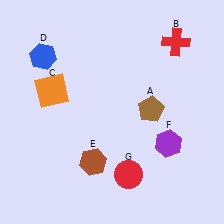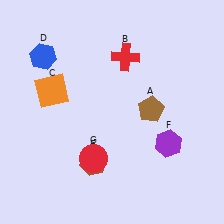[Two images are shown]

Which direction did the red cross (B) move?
The red cross (B) moved left.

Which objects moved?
The objects that moved are: the red cross (B), the red circle (G).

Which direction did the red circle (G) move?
The red circle (G) moved left.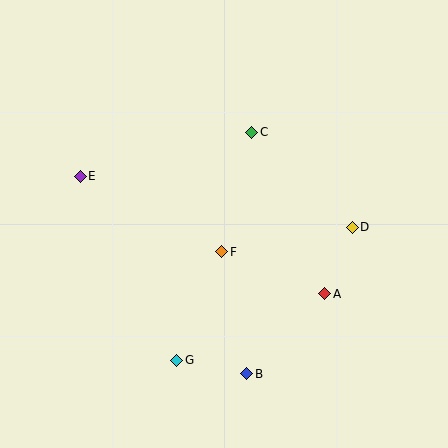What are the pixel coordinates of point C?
Point C is at (252, 132).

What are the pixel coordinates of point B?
Point B is at (247, 374).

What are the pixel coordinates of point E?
Point E is at (80, 176).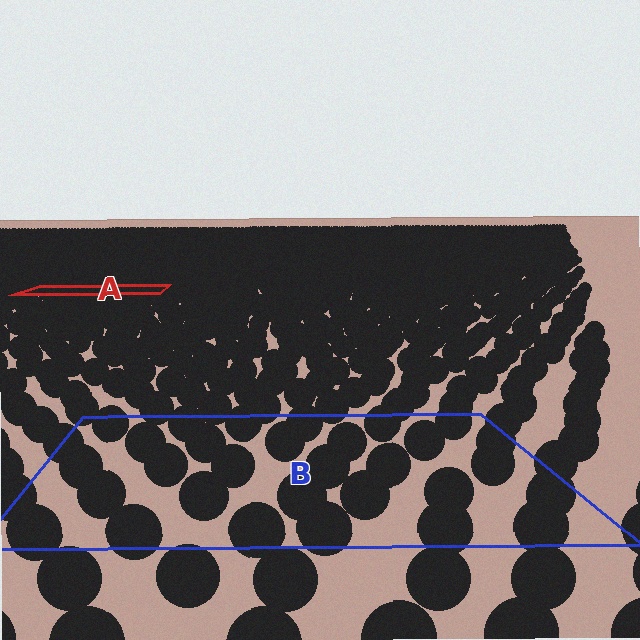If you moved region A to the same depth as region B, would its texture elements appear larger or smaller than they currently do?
They would appear larger. At a closer depth, the same texture elements are projected at a bigger on-screen size.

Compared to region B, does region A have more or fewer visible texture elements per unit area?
Region A has more texture elements per unit area — they are packed more densely because it is farther away.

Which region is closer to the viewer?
Region B is closer. The texture elements there are larger and more spread out.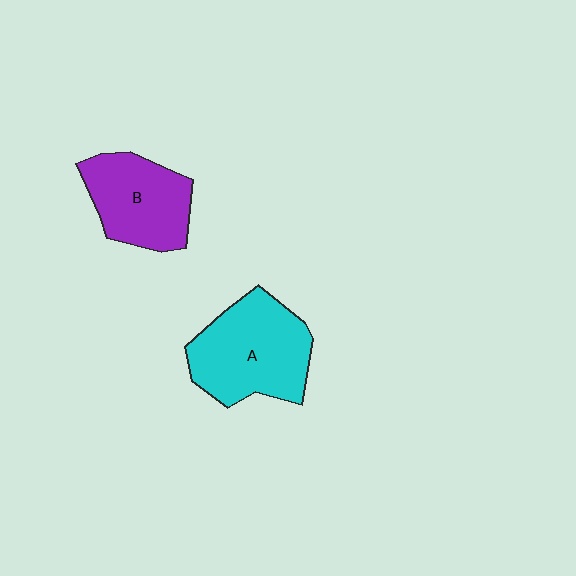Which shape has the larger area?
Shape A (cyan).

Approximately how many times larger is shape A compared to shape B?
Approximately 1.3 times.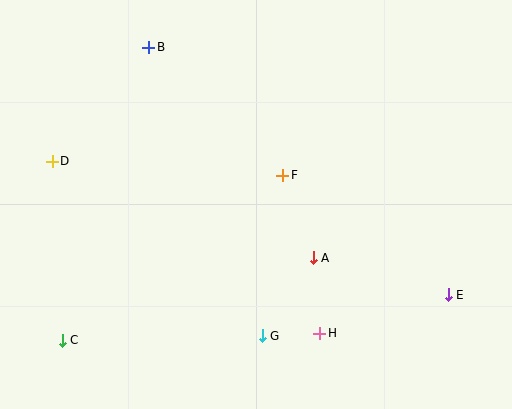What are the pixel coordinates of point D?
Point D is at (52, 161).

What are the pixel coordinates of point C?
Point C is at (62, 340).